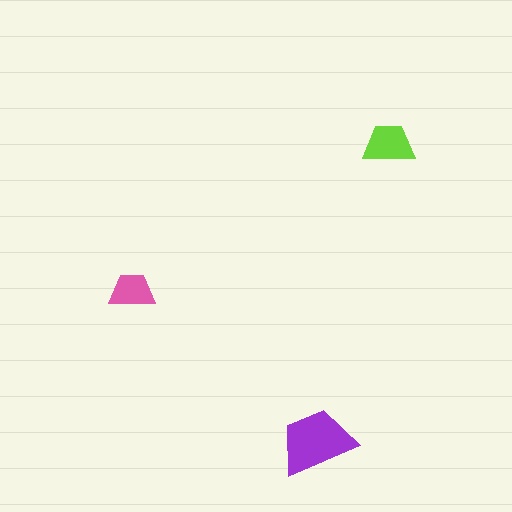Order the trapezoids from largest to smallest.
the purple one, the lime one, the pink one.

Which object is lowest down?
The purple trapezoid is bottommost.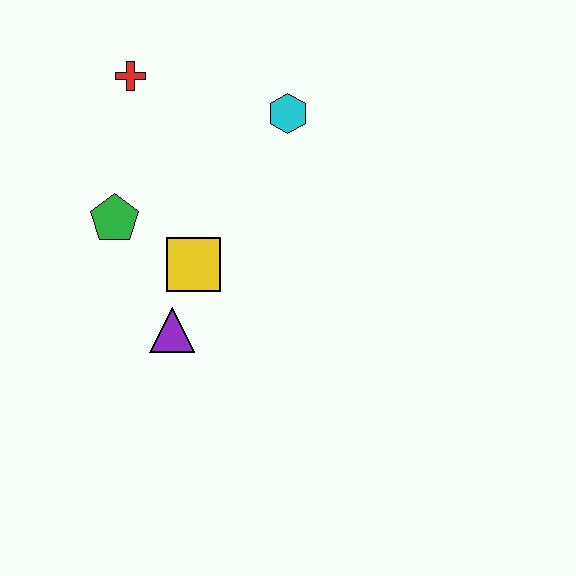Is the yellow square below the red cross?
Yes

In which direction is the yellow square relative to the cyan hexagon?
The yellow square is below the cyan hexagon.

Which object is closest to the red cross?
The green pentagon is closest to the red cross.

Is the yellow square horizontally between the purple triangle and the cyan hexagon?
Yes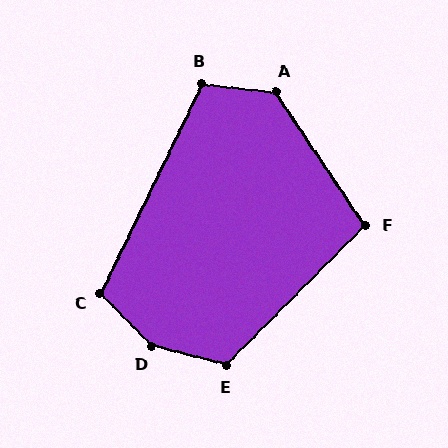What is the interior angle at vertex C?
Approximately 110 degrees (obtuse).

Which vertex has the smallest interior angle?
F, at approximately 101 degrees.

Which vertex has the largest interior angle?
D, at approximately 149 degrees.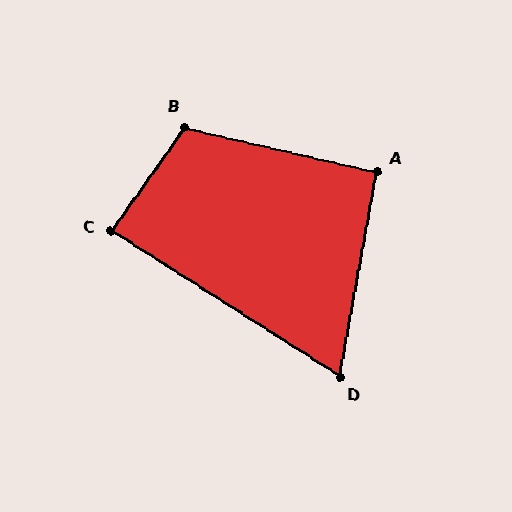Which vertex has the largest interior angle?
B, at approximately 112 degrees.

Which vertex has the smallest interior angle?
D, at approximately 68 degrees.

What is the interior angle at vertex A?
Approximately 93 degrees (approximately right).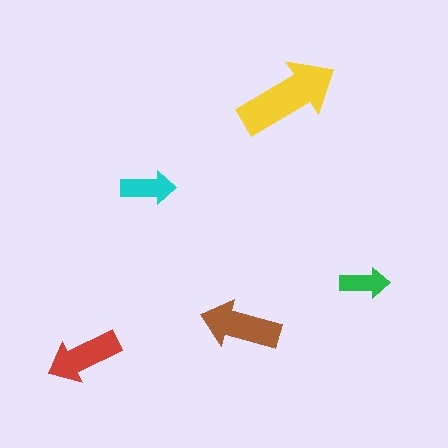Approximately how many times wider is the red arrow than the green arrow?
About 1.5 times wider.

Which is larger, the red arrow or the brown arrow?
The brown one.